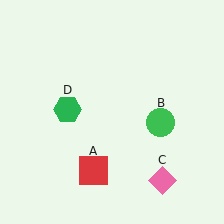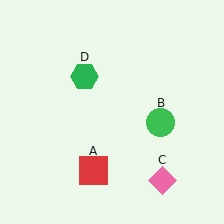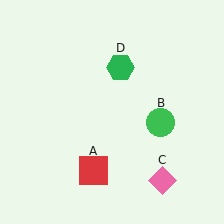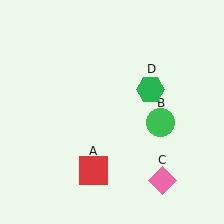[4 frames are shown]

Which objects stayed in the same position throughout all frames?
Red square (object A) and green circle (object B) and pink diamond (object C) remained stationary.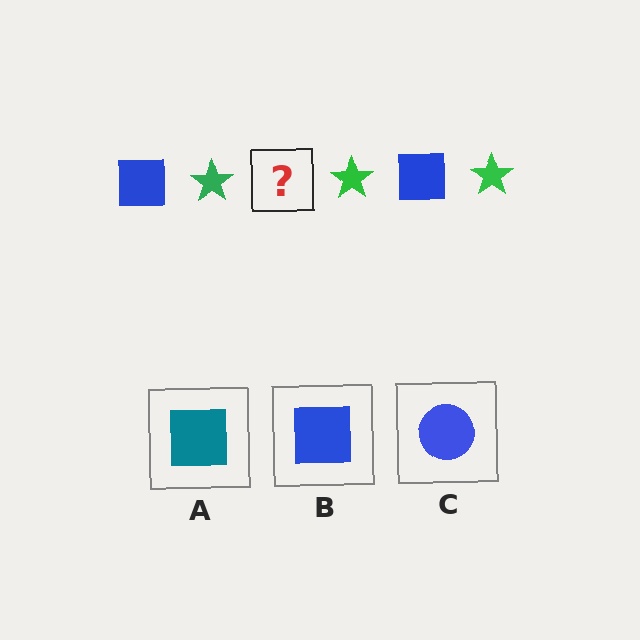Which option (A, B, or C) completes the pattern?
B.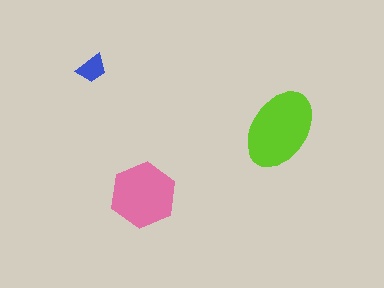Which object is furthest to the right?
The lime ellipse is rightmost.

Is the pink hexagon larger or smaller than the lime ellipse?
Smaller.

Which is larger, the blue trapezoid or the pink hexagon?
The pink hexagon.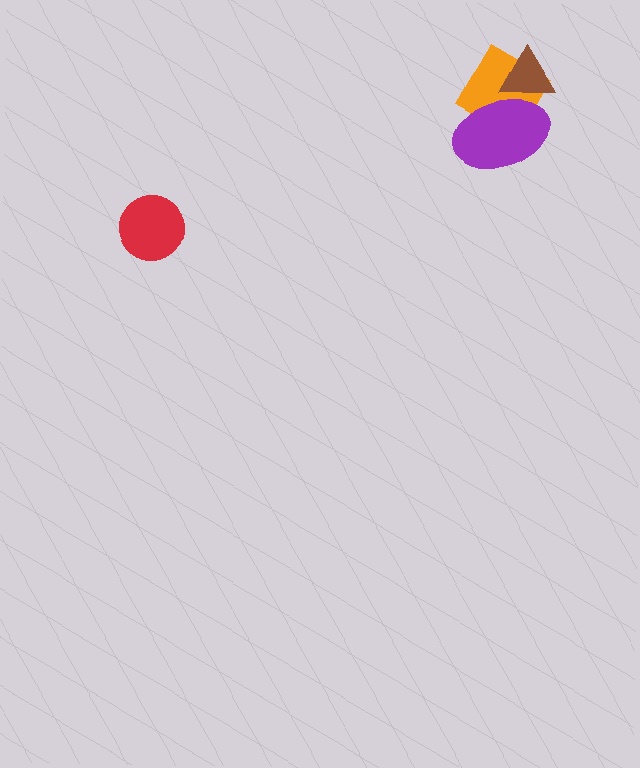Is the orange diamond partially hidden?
Yes, it is partially covered by another shape.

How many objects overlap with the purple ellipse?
2 objects overlap with the purple ellipse.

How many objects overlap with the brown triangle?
2 objects overlap with the brown triangle.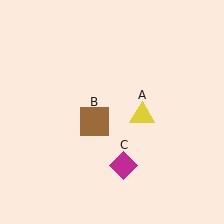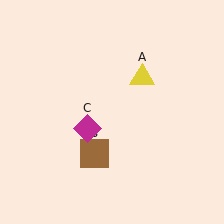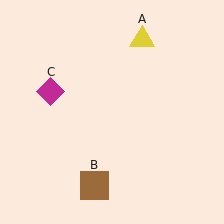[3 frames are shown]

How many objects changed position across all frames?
3 objects changed position: yellow triangle (object A), brown square (object B), magenta diamond (object C).